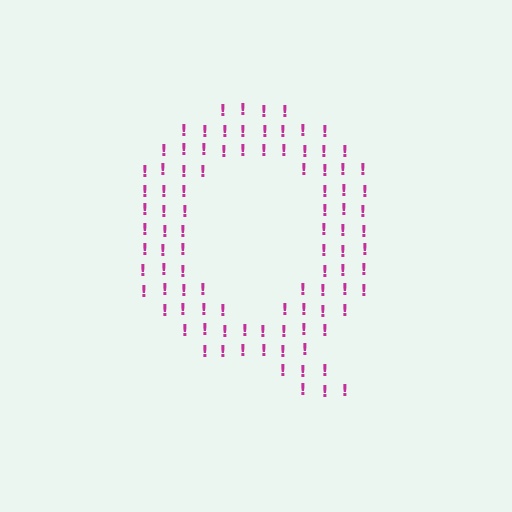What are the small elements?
The small elements are exclamation marks.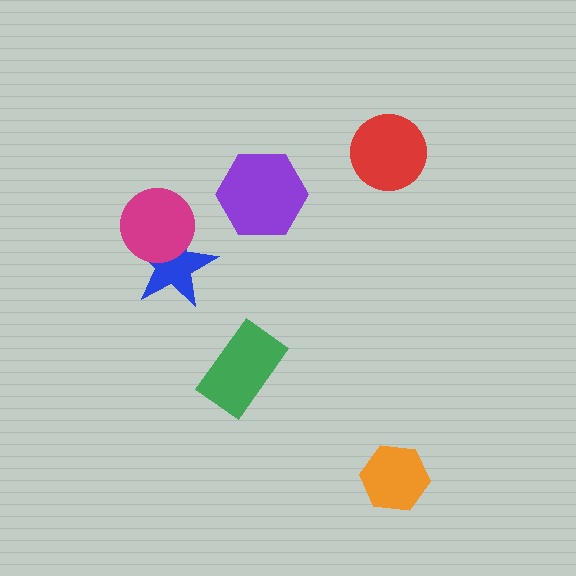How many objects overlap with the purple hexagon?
0 objects overlap with the purple hexagon.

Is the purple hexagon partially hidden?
No, no other shape covers it.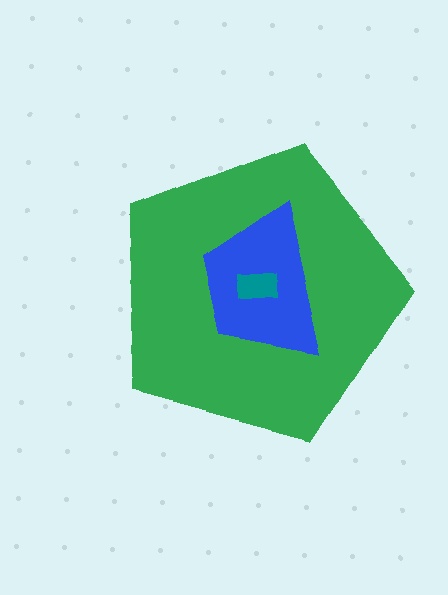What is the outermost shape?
The green pentagon.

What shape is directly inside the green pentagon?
The blue trapezoid.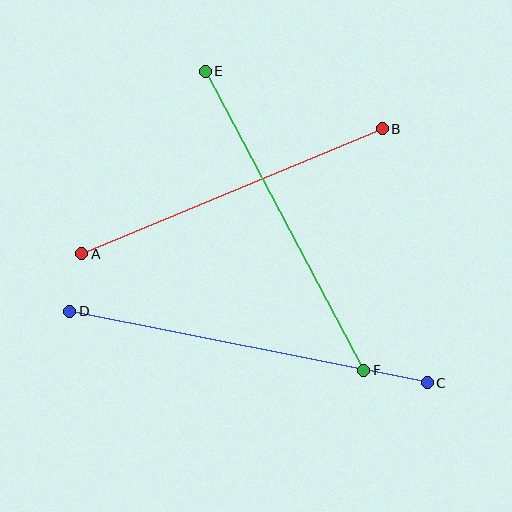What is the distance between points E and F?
The distance is approximately 339 pixels.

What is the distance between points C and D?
The distance is approximately 365 pixels.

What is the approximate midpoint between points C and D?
The midpoint is at approximately (248, 347) pixels.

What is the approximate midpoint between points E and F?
The midpoint is at approximately (285, 221) pixels.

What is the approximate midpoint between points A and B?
The midpoint is at approximately (232, 191) pixels.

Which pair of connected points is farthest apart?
Points C and D are farthest apart.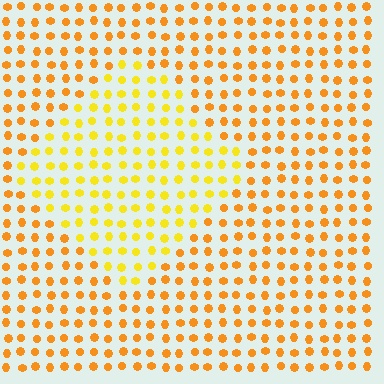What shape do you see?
I see a diamond.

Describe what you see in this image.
The image is filled with small orange elements in a uniform arrangement. A diamond-shaped region is visible where the elements are tinted to a slightly different hue, forming a subtle color boundary.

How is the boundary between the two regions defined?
The boundary is defined purely by a slight shift in hue (about 24 degrees). Spacing, size, and orientation are identical on both sides.